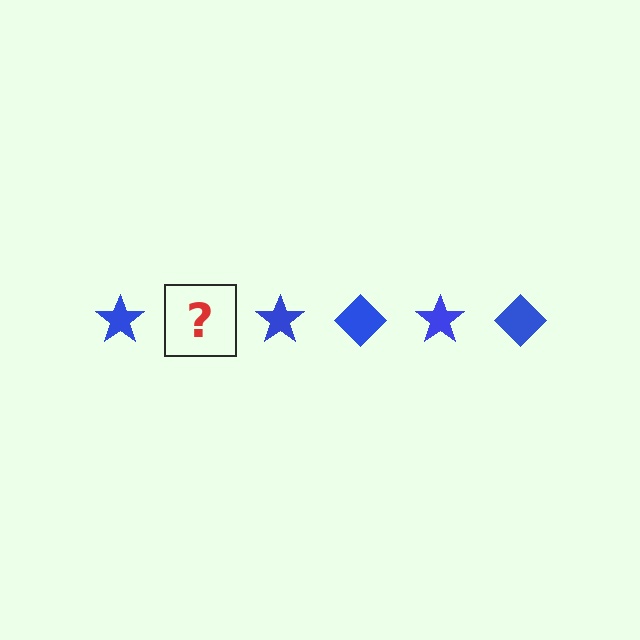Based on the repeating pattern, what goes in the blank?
The blank should be a blue diamond.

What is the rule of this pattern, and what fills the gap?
The rule is that the pattern cycles through star, diamond shapes in blue. The gap should be filled with a blue diamond.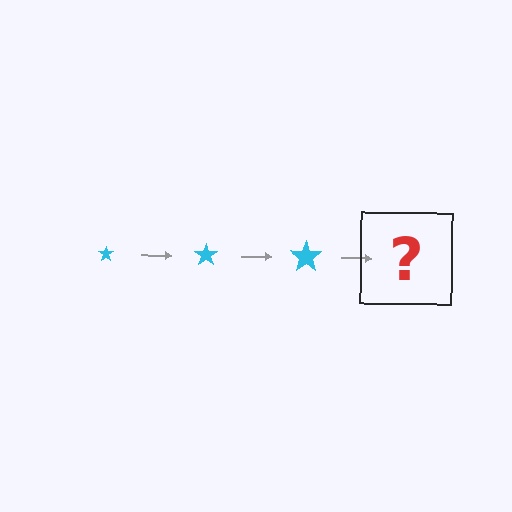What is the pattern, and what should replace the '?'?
The pattern is that the star gets progressively larger each step. The '?' should be a cyan star, larger than the previous one.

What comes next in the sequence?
The next element should be a cyan star, larger than the previous one.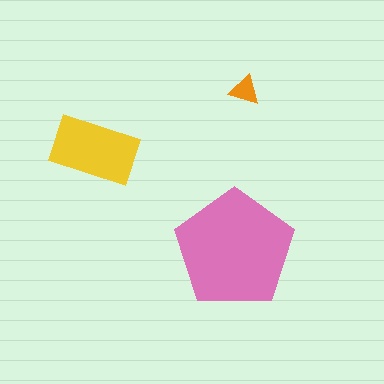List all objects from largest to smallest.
The pink pentagon, the yellow rectangle, the orange triangle.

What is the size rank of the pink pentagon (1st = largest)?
1st.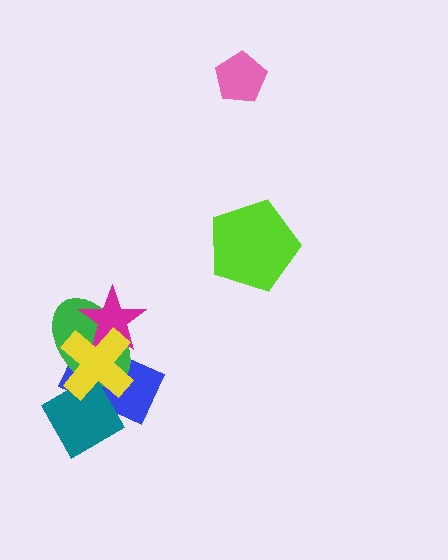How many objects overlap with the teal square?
2 objects overlap with the teal square.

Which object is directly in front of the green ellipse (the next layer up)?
The magenta star is directly in front of the green ellipse.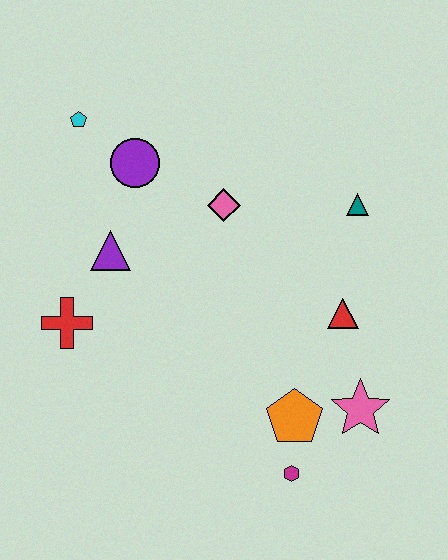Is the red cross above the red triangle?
No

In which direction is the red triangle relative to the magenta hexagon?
The red triangle is above the magenta hexagon.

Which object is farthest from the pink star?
The cyan pentagon is farthest from the pink star.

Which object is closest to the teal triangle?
The red triangle is closest to the teal triangle.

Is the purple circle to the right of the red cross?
Yes